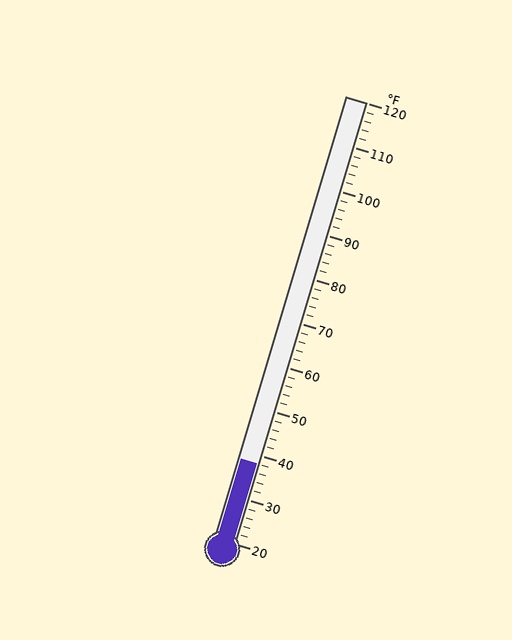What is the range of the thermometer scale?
The thermometer scale ranges from 20°F to 120°F.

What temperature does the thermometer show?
The thermometer shows approximately 38°F.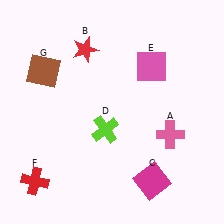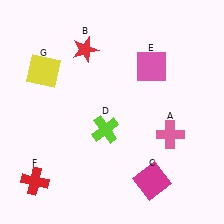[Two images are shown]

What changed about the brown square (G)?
In Image 1, G is brown. In Image 2, it changed to yellow.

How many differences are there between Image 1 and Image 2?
There is 1 difference between the two images.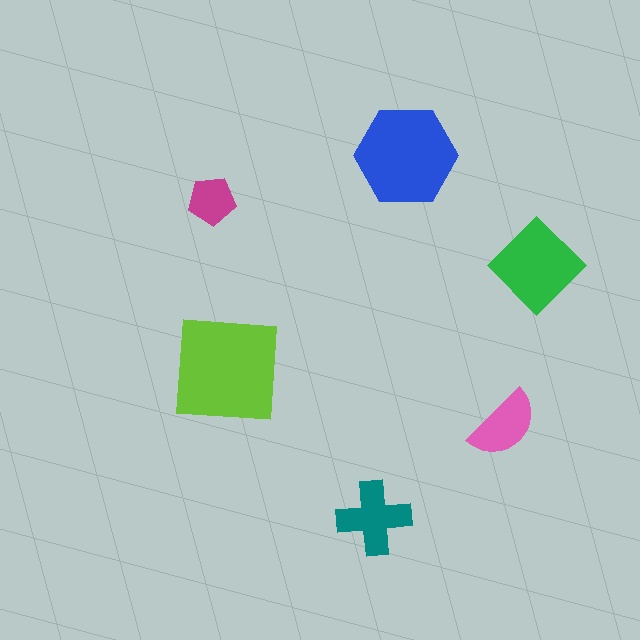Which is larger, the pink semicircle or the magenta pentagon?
The pink semicircle.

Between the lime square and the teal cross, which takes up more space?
The lime square.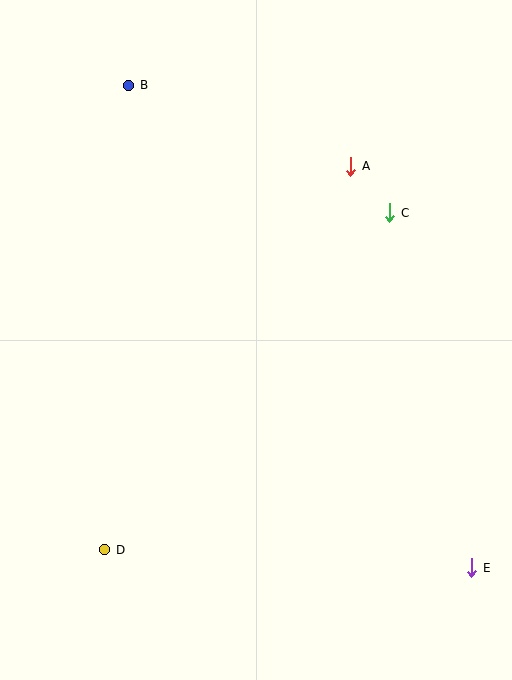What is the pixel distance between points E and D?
The distance between E and D is 368 pixels.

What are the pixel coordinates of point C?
Point C is at (390, 213).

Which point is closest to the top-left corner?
Point B is closest to the top-left corner.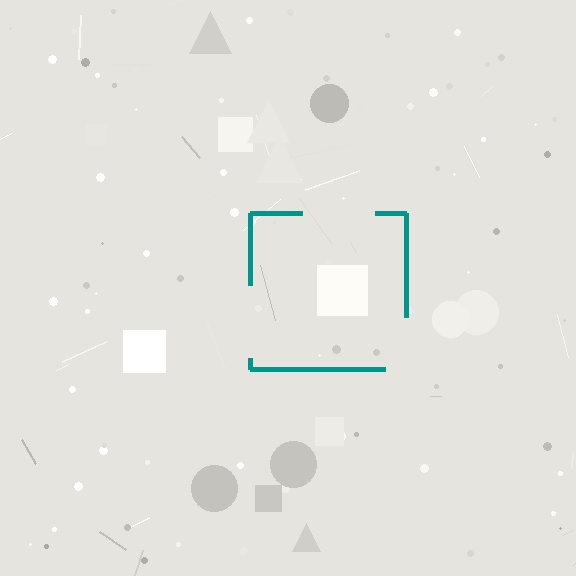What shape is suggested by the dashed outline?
The dashed outline suggests a square.